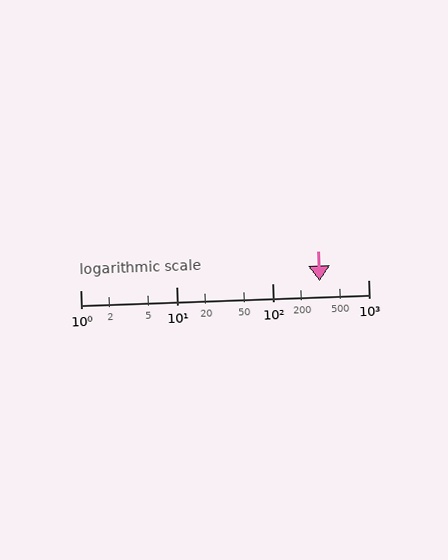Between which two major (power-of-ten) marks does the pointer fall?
The pointer is between 100 and 1000.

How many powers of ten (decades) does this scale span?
The scale spans 3 decades, from 1 to 1000.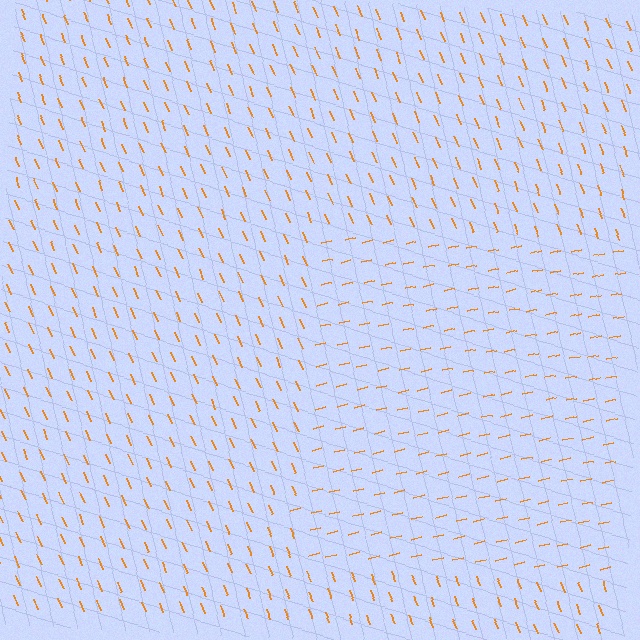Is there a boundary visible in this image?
Yes, there is a texture boundary formed by a change in line orientation.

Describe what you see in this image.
The image is filled with small orange line segments. A rectangle region in the image has lines oriented differently from the surrounding lines, creating a visible texture boundary.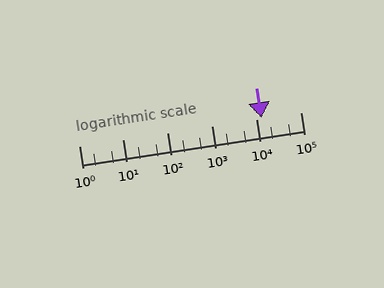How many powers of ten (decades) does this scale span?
The scale spans 5 decades, from 1 to 100000.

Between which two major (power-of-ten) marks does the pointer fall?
The pointer is between 10000 and 100000.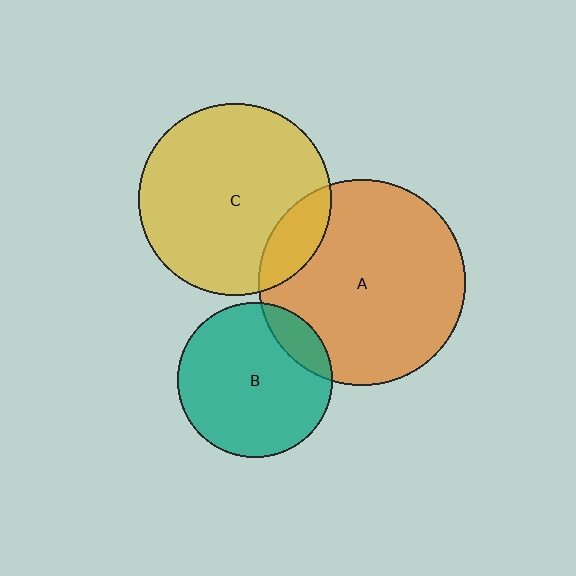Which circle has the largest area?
Circle A (orange).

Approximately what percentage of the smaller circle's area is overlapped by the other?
Approximately 15%.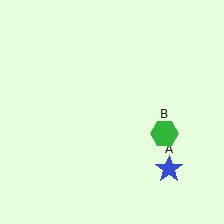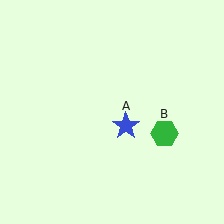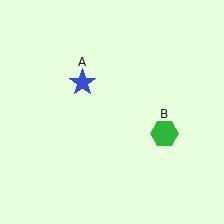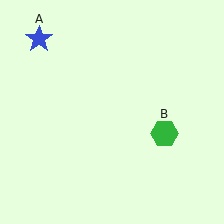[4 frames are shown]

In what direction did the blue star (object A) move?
The blue star (object A) moved up and to the left.